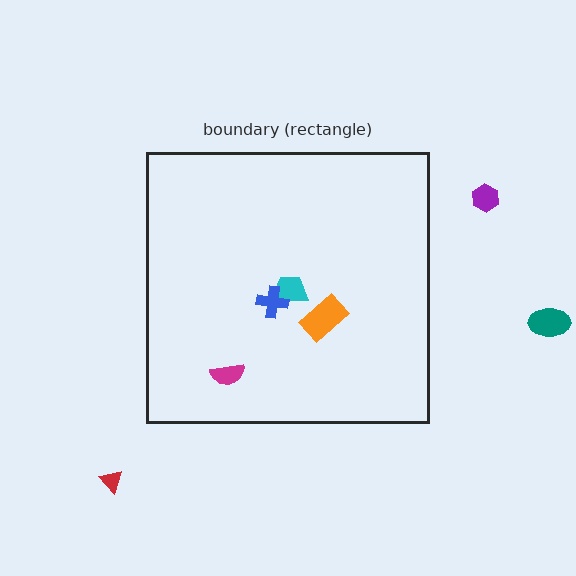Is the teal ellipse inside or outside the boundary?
Outside.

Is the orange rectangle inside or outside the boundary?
Inside.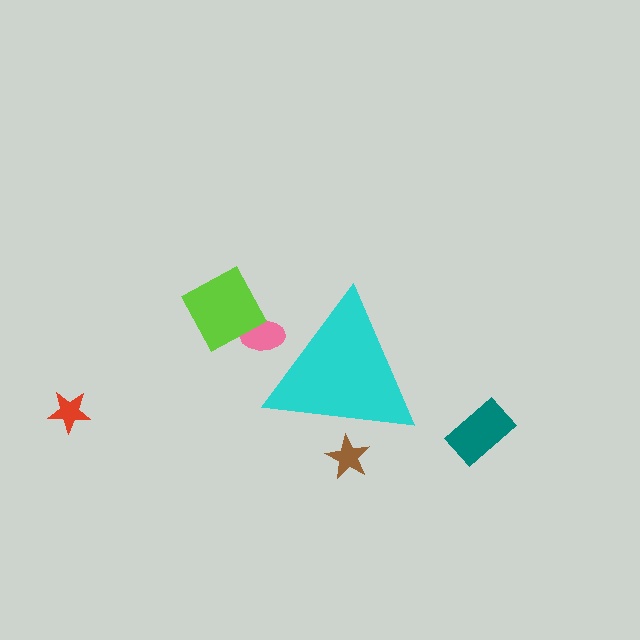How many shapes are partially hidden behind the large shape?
2 shapes are partially hidden.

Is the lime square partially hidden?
No, the lime square is fully visible.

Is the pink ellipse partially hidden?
Yes, the pink ellipse is partially hidden behind the cyan triangle.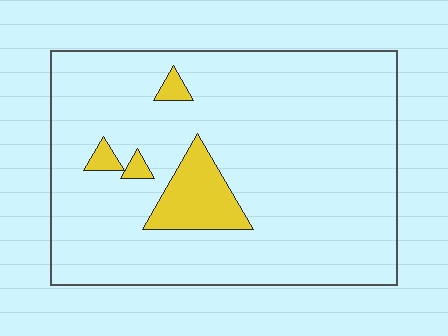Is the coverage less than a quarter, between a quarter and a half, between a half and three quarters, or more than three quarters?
Less than a quarter.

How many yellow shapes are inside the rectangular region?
4.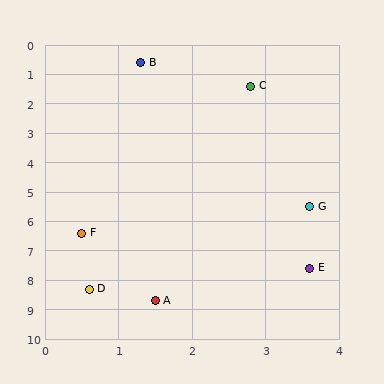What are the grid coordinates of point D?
Point D is at approximately (0.6, 8.3).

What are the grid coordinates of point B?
Point B is at approximately (1.3, 0.6).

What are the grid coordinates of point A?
Point A is at approximately (1.5, 8.7).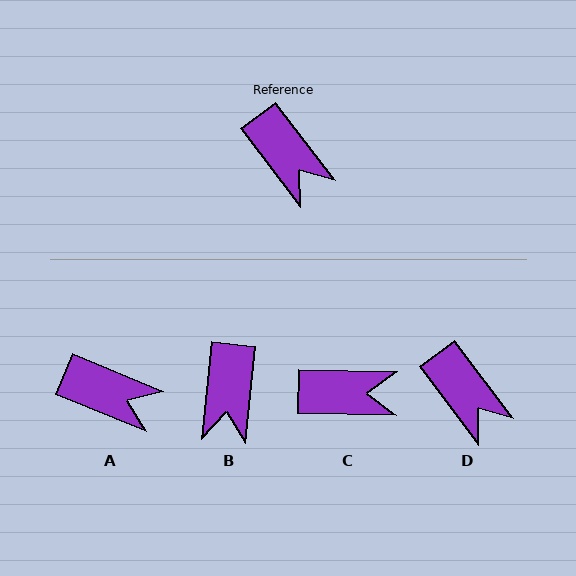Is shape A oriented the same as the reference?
No, it is off by about 30 degrees.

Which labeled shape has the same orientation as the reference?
D.